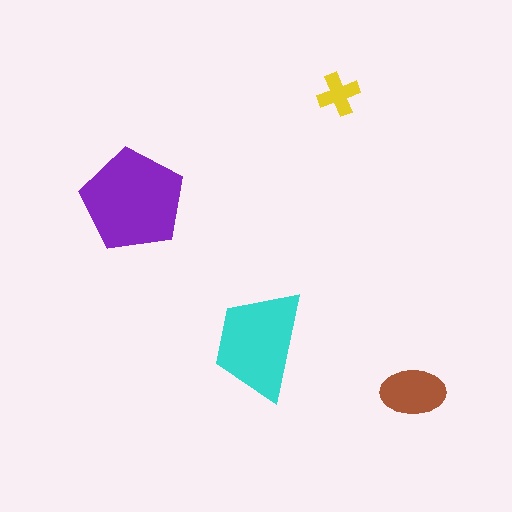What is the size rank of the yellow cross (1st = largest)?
4th.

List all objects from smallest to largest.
The yellow cross, the brown ellipse, the cyan trapezoid, the purple pentagon.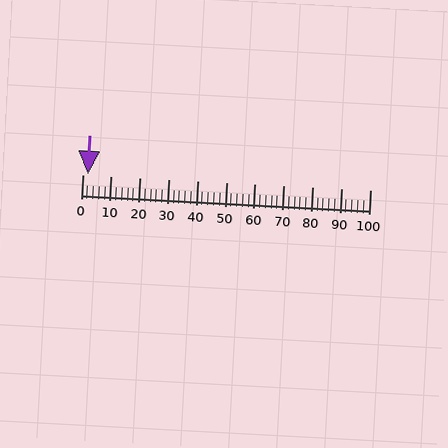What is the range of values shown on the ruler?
The ruler shows values from 0 to 100.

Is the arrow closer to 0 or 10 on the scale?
The arrow is closer to 0.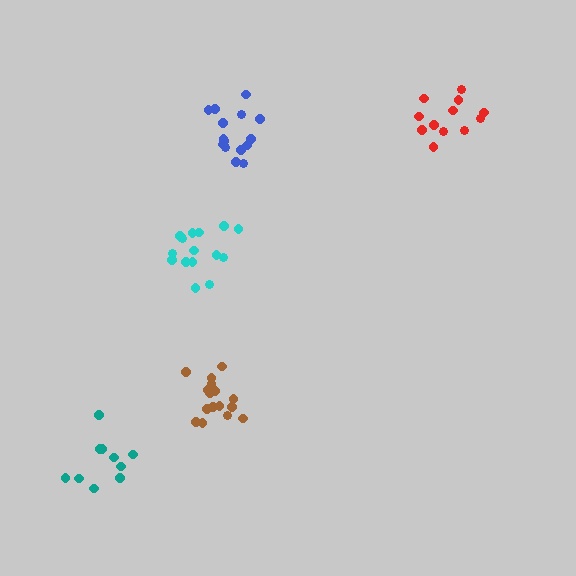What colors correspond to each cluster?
The clusters are colored: teal, red, brown, cyan, blue.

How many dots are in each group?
Group 1: 10 dots, Group 2: 12 dots, Group 3: 16 dots, Group 4: 15 dots, Group 5: 15 dots (68 total).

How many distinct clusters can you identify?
There are 5 distinct clusters.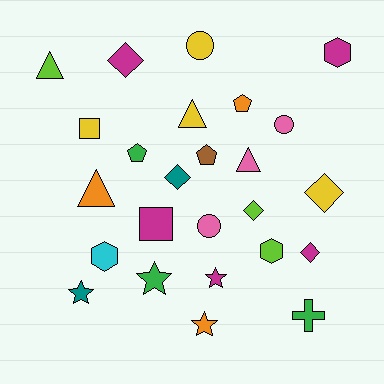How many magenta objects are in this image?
There are 5 magenta objects.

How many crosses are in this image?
There is 1 cross.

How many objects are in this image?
There are 25 objects.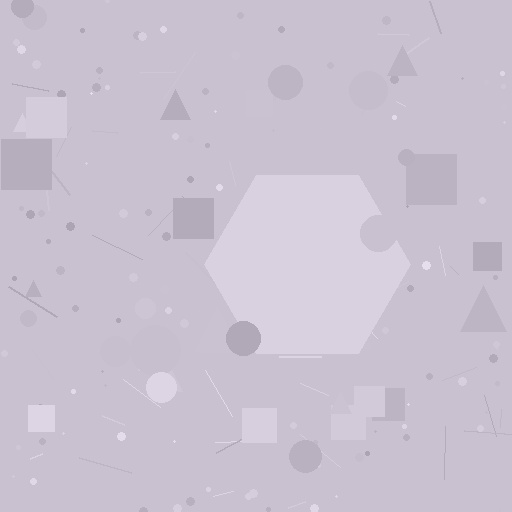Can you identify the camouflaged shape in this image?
The camouflaged shape is a hexagon.